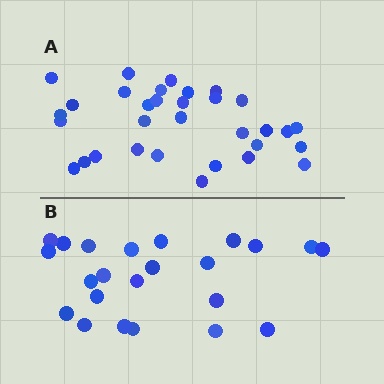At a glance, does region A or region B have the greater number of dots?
Region A (the top region) has more dots.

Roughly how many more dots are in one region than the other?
Region A has roughly 8 or so more dots than region B.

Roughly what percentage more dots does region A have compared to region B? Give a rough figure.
About 40% more.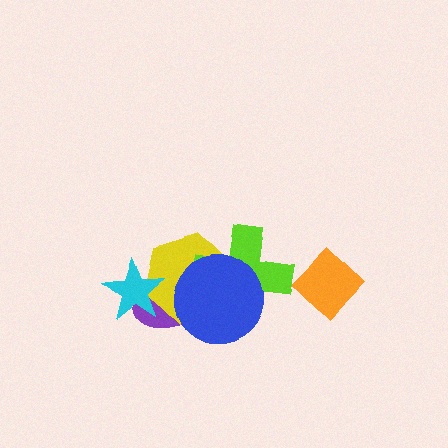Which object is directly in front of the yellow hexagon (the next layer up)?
The lime cross is directly in front of the yellow hexagon.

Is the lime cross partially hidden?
Yes, it is partially covered by another shape.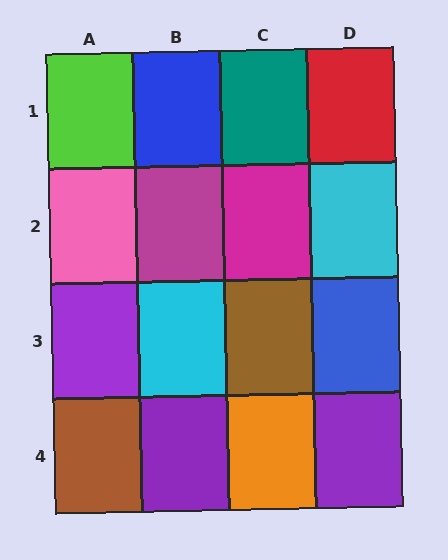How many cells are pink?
1 cell is pink.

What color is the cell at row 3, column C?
Brown.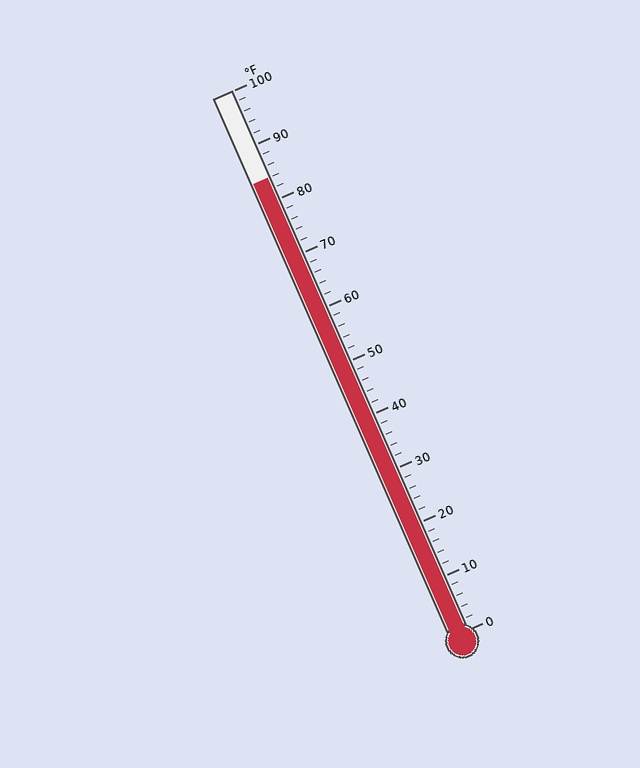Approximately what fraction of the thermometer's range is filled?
The thermometer is filled to approximately 85% of its range.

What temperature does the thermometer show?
The thermometer shows approximately 84°F.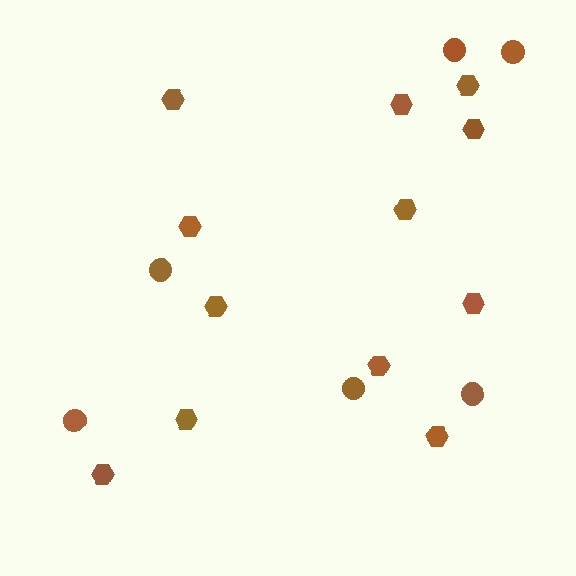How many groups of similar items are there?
There are 2 groups: one group of circles (6) and one group of hexagons (12).